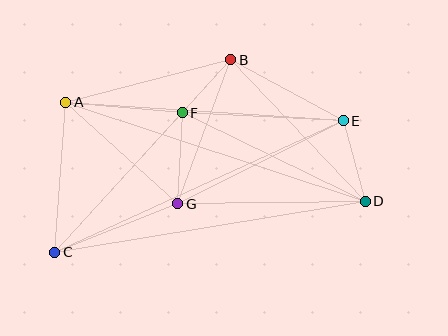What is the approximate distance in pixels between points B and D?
The distance between B and D is approximately 195 pixels.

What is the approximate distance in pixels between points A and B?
The distance between A and B is approximately 170 pixels.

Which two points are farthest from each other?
Points C and E are farthest from each other.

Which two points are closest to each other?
Points B and F are closest to each other.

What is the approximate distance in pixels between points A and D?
The distance between A and D is approximately 315 pixels.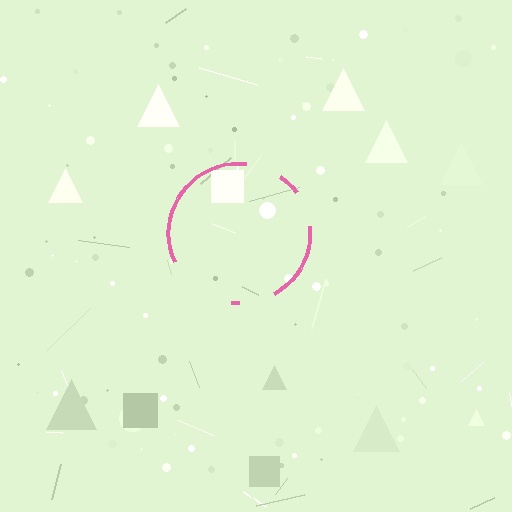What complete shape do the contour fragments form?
The contour fragments form a circle.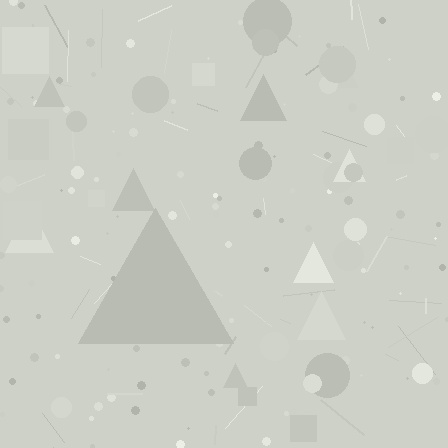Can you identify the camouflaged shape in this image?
The camouflaged shape is a triangle.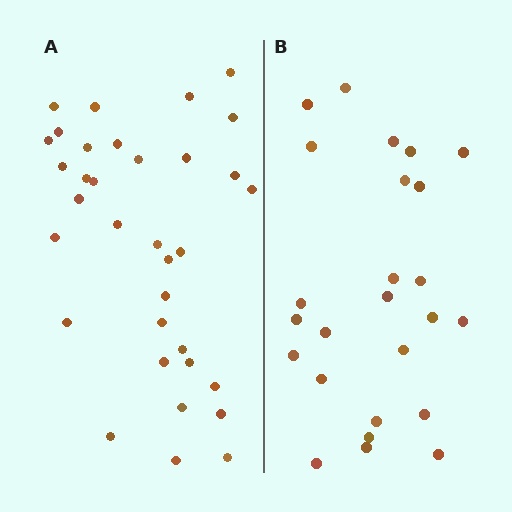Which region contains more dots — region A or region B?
Region A (the left region) has more dots.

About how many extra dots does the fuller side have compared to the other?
Region A has roughly 8 or so more dots than region B.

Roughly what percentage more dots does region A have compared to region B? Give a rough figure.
About 35% more.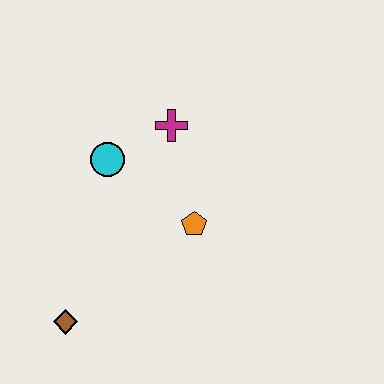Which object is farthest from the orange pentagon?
The brown diamond is farthest from the orange pentagon.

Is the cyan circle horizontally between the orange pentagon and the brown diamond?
Yes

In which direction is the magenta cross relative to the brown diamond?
The magenta cross is above the brown diamond.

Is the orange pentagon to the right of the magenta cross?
Yes